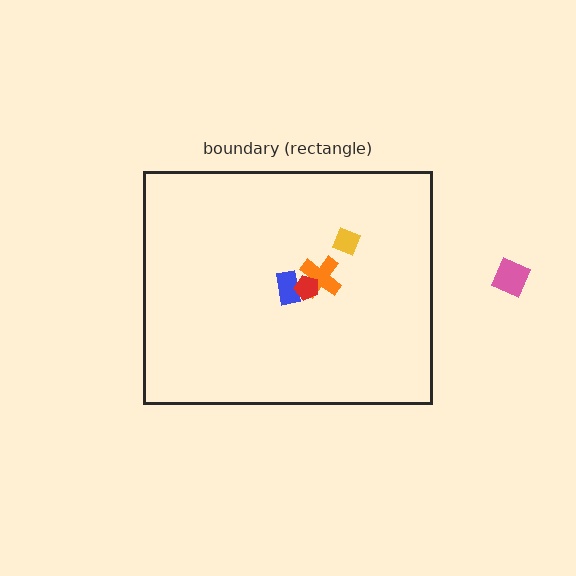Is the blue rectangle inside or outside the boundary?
Inside.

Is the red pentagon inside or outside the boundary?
Inside.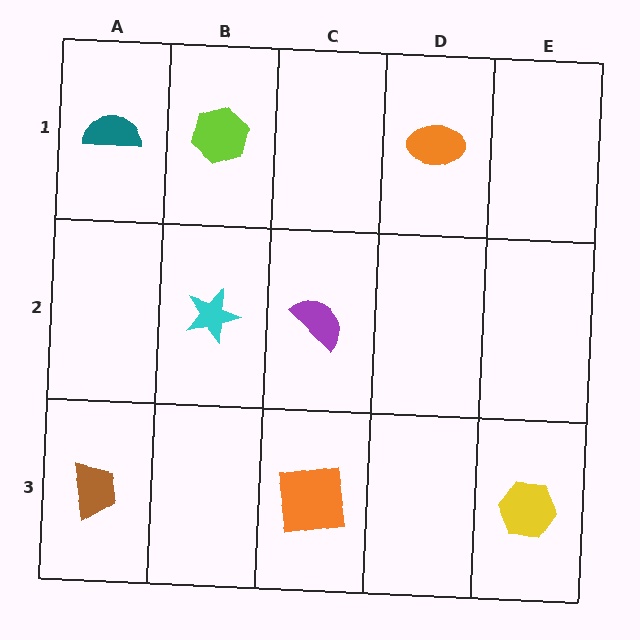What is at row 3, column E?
A yellow hexagon.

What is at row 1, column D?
An orange ellipse.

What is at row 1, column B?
A lime hexagon.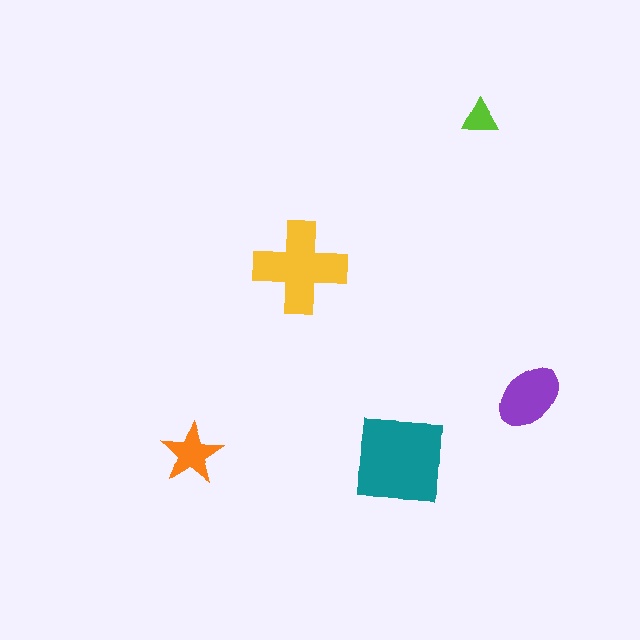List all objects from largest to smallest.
The teal square, the yellow cross, the purple ellipse, the orange star, the lime triangle.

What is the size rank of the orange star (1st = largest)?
4th.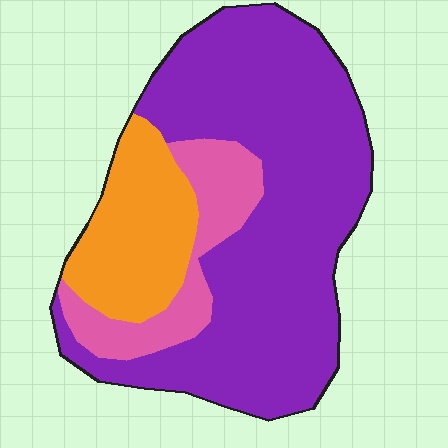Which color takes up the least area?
Pink, at roughly 15%.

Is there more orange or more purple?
Purple.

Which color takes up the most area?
Purple, at roughly 65%.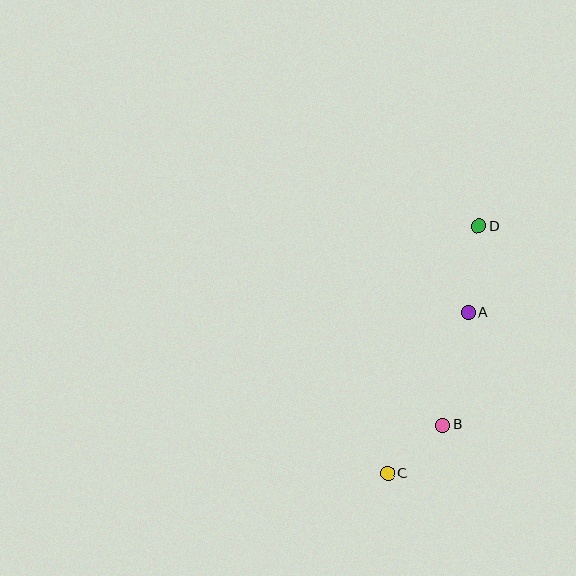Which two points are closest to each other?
Points B and C are closest to each other.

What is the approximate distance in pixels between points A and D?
The distance between A and D is approximately 87 pixels.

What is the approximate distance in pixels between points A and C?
The distance between A and C is approximately 180 pixels.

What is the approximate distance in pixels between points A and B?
The distance between A and B is approximately 115 pixels.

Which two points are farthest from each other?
Points C and D are farthest from each other.